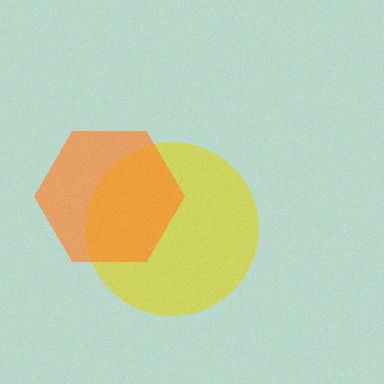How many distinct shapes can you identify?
There are 2 distinct shapes: a yellow circle, an orange hexagon.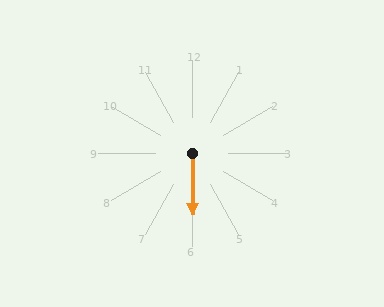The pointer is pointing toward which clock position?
Roughly 6 o'clock.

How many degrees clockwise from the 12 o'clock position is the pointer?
Approximately 180 degrees.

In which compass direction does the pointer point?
South.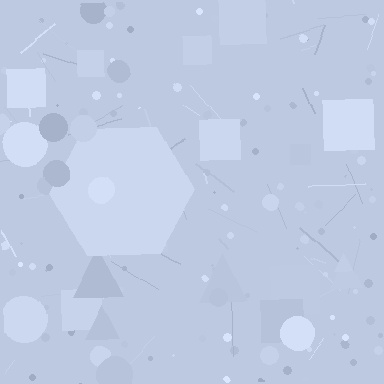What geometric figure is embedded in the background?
A hexagon is embedded in the background.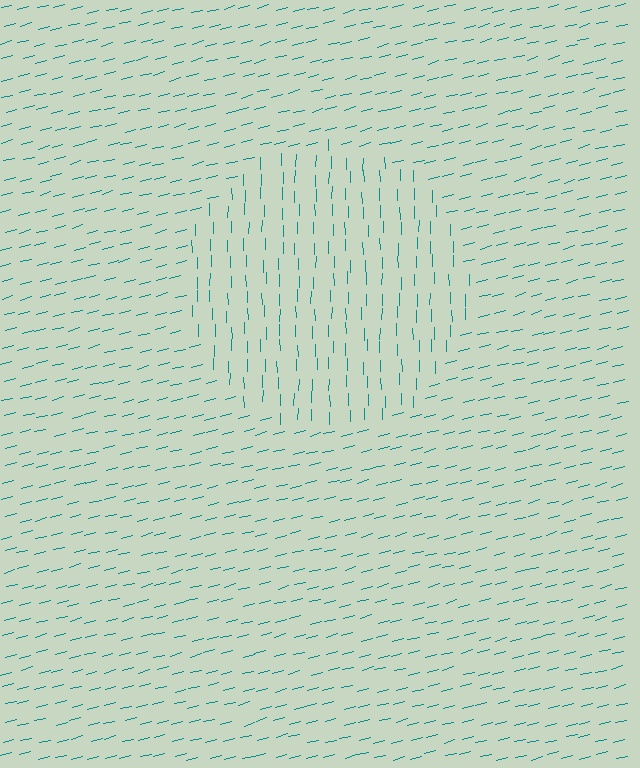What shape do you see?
I see a circle.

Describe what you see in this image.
The image is filled with small teal line segments. A circle region in the image has lines oriented differently from the surrounding lines, creating a visible texture boundary.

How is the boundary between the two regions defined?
The boundary is defined purely by a change in line orientation (approximately 76 degrees difference). All lines are the same color and thickness.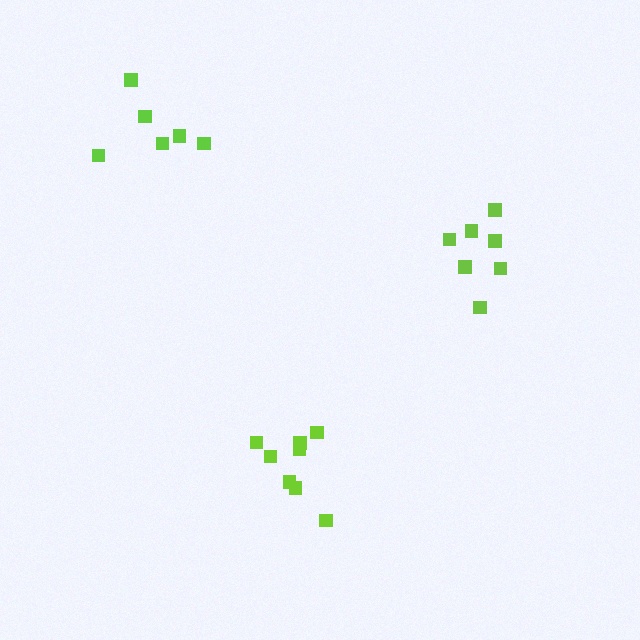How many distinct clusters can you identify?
There are 3 distinct clusters.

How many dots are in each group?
Group 1: 8 dots, Group 2: 7 dots, Group 3: 6 dots (21 total).